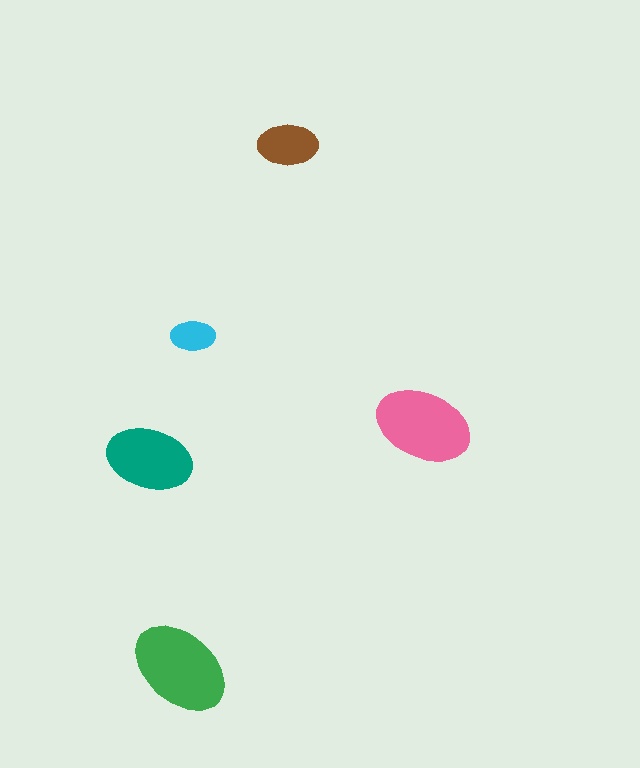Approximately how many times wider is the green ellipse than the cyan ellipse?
About 2.5 times wider.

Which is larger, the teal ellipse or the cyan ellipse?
The teal one.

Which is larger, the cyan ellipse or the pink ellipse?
The pink one.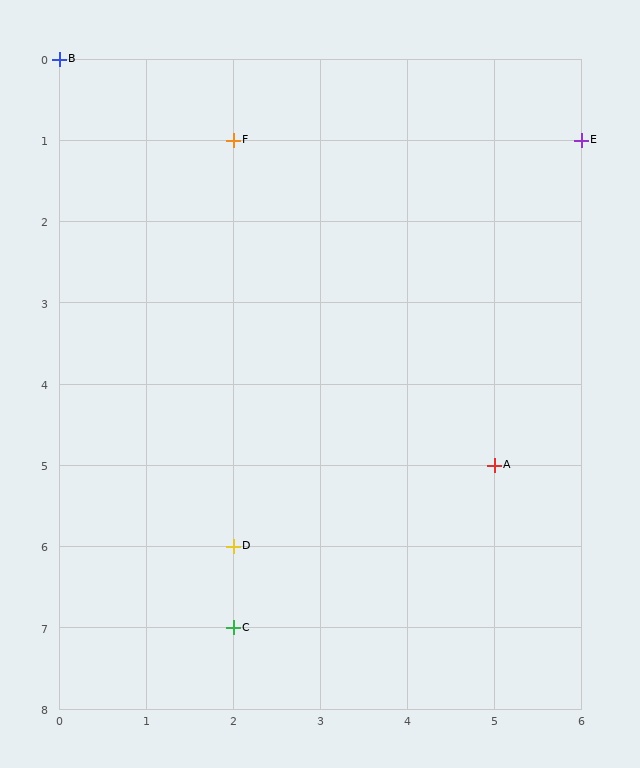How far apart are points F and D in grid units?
Points F and D are 5 rows apart.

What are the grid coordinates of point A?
Point A is at grid coordinates (5, 5).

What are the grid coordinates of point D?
Point D is at grid coordinates (2, 6).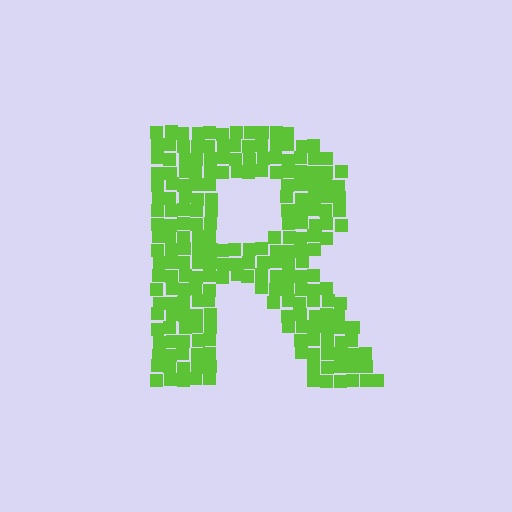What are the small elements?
The small elements are squares.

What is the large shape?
The large shape is the letter R.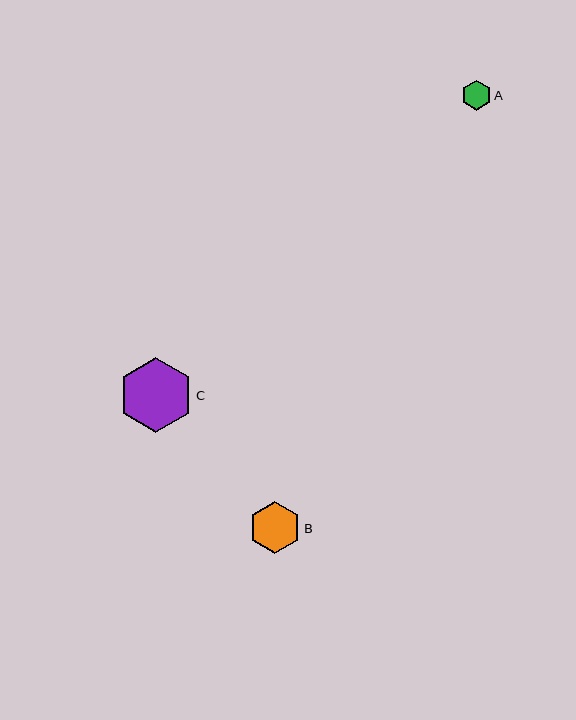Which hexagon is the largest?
Hexagon C is the largest with a size of approximately 75 pixels.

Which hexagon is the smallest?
Hexagon A is the smallest with a size of approximately 30 pixels.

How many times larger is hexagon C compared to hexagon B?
Hexagon C is approximately 1.5 times the size of hexagon B.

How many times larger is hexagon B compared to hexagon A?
Hexagon B is approximately 1.7 times the size of hexagon A.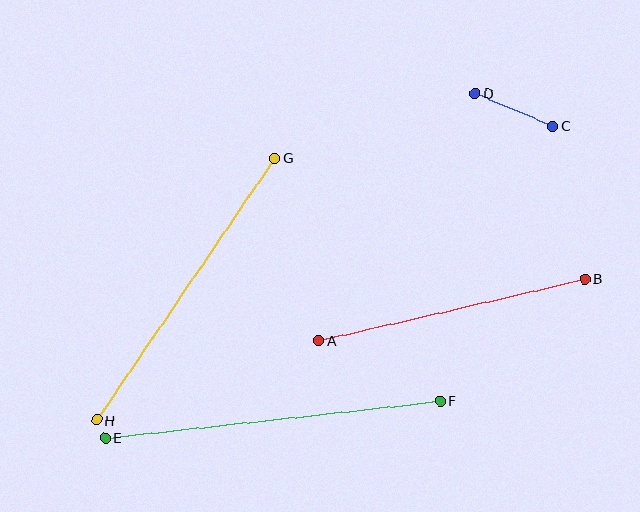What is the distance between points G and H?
The distance is approximately 316 pixels.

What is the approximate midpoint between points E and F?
The midpoint is at approximately (273, 419) pixels.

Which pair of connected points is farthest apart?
Points E and F are farthest apart.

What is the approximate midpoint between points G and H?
The midpoint is at approximately (186, 289) pixels.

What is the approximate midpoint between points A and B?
The midpoint is at approximately (452, 310) pixels.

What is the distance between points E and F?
The distance is approximately 337 pixels.